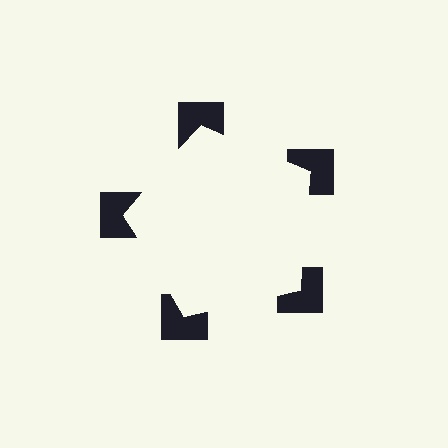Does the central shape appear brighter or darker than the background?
It typically appears slightly brighter than the background, even though no actual brightness change is drawn.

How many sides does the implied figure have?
5 sides.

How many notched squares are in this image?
There are 5 — one at each vertex of the illusory pentagon.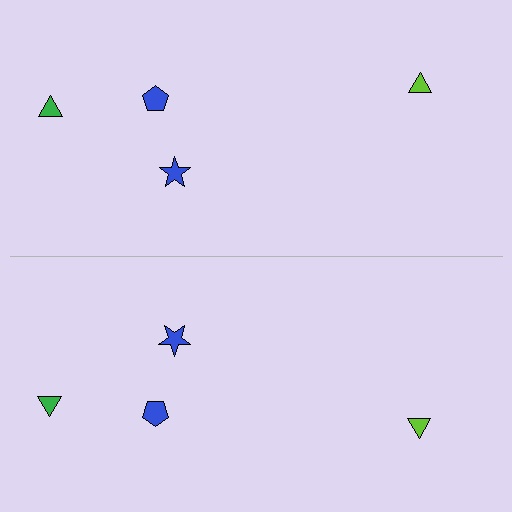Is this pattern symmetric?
Yes, this pattern has bilateral (reflection) symmetry.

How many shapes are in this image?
There are 8 shapes in this image.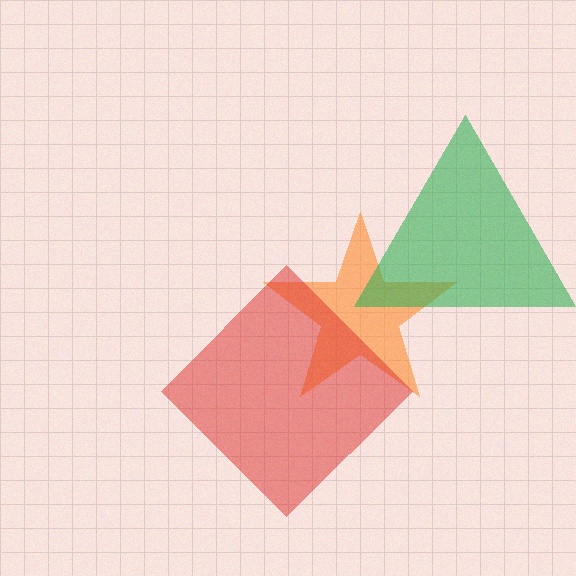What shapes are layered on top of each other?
The layered shapes are: an orange star, a green triangle, a red diamond.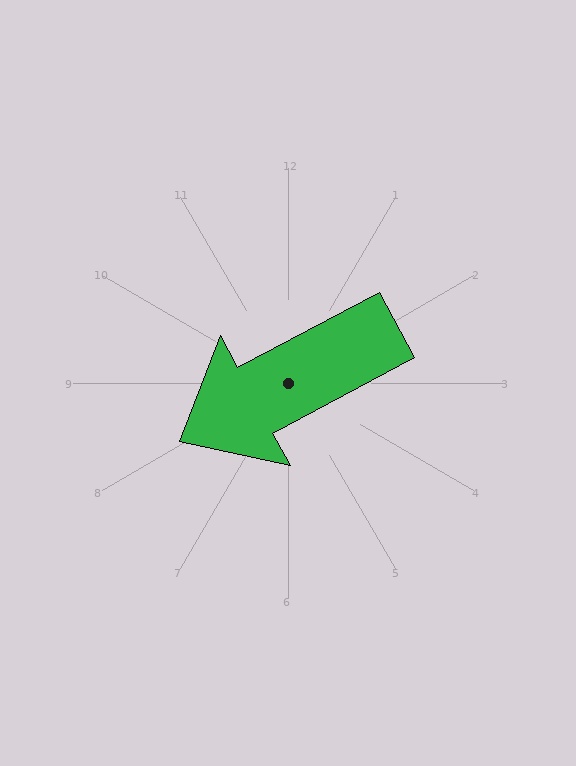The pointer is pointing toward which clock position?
Roughly 8 o'clock.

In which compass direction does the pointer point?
Southwest.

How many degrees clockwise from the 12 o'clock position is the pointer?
Approximately 242 degrees.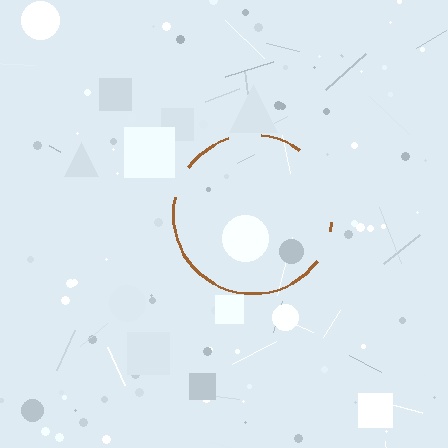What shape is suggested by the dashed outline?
The dashed outline suggests a circle.